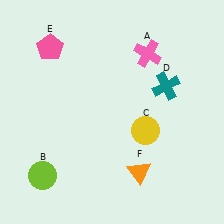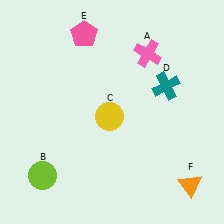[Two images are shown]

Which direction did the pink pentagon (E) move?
The pink pentagon (E) moved right.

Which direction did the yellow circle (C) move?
The yellow circle (C) moved left.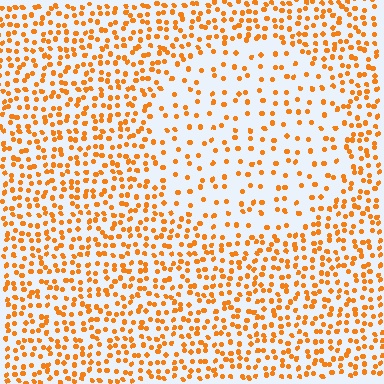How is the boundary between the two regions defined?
The boundary is defined by a change in element density (approximately 2.2x ratio). All elements are the same color, size, and shape.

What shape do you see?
I see a circle.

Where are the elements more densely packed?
The elements are more densely packed outside the circle boundary.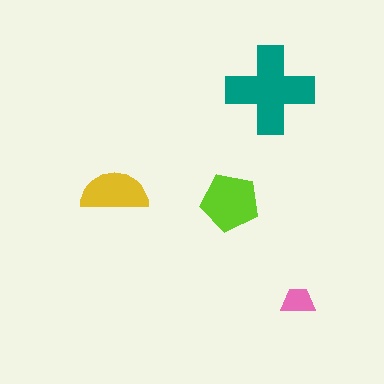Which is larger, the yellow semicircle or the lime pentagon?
The lime pentagon.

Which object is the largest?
The teal cross.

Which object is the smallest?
The pink trapezoid.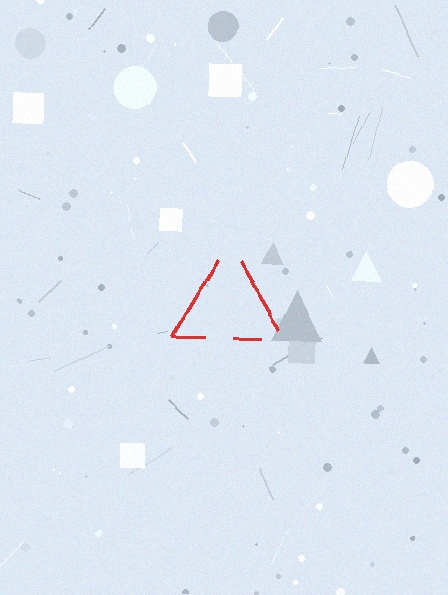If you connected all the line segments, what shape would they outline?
They would outline a triangle.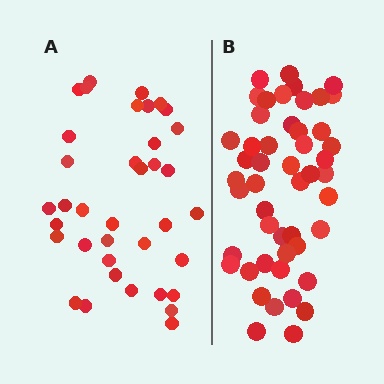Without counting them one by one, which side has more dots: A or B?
Region B (the right region) has more dots.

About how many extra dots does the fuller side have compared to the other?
Region B has roughly 12 or so more dots than region A.